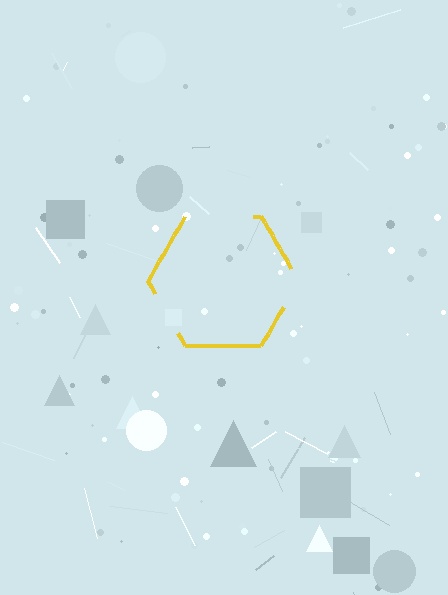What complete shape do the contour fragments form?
The contour fragments form a hexagon.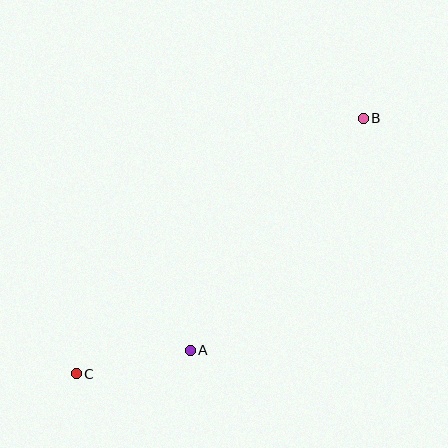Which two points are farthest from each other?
Points B and C are farthest from each other.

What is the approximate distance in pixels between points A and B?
The distance between A and B is approximately 290 pixels.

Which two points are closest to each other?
Points A and C are closest to each other.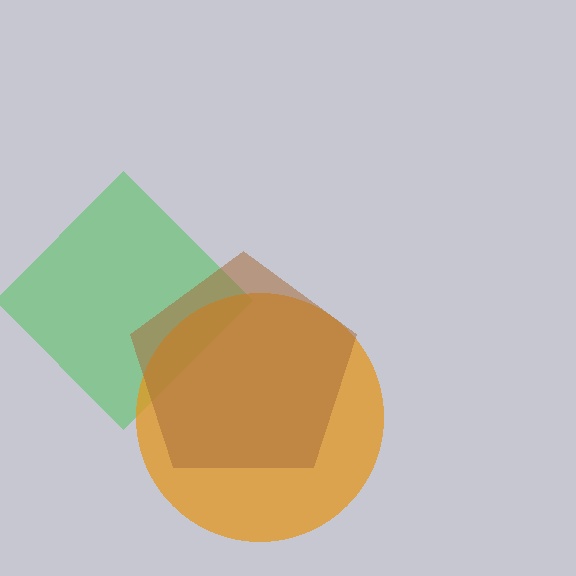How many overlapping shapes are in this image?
There are 3 overlapping shapes in the image.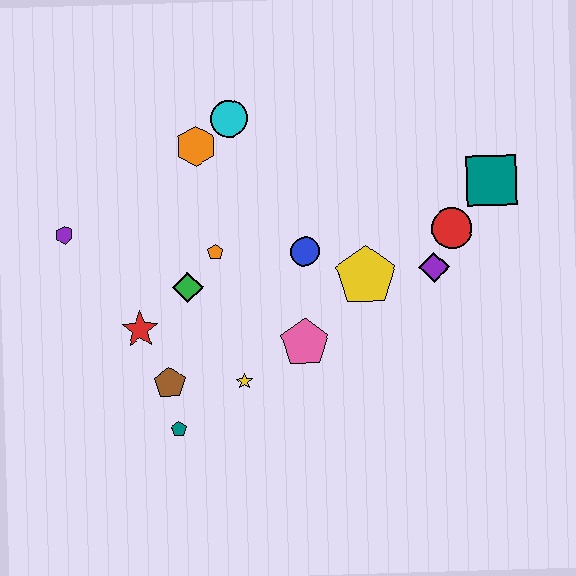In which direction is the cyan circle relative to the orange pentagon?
The cyan circle is above the orange pentagon.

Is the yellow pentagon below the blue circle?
Yes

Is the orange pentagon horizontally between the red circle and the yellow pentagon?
No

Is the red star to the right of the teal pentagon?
No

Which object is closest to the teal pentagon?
The brown pentagon is closest to the teal pentagon.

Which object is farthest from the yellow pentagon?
The purple hexagon is farthest from the yellow pentagon.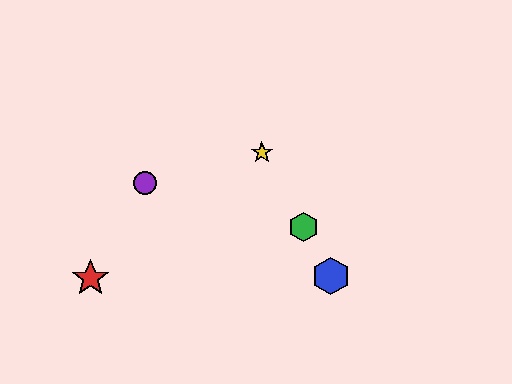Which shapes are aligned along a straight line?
The blue hexagon, the green hexagon, the yellow star are aligned along a straight line.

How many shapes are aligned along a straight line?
3 shapes (the blue hexagon, the green hexagon, the yellow star) are aligned along a straight line.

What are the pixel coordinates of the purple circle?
The purple circle is at (145, 183).